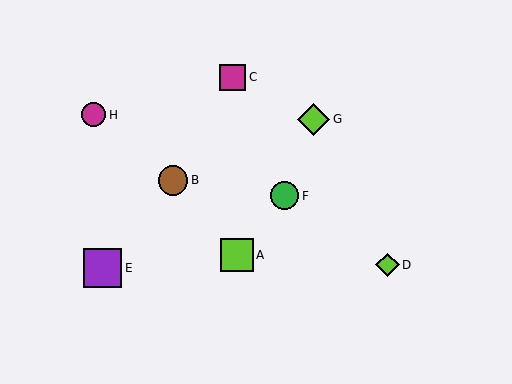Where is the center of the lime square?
The center of the lime square is at (237, 255).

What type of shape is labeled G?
Shape G is a lime diamond.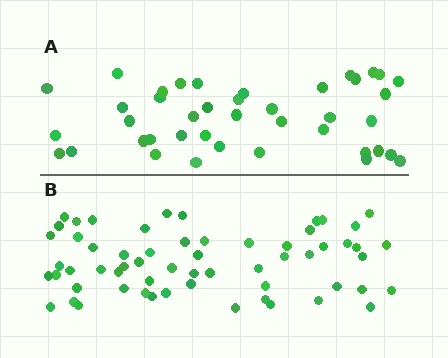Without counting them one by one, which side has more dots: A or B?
Region B (the bottom region) has more dots.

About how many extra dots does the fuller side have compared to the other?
Region B has approximately 20 more dots than region A.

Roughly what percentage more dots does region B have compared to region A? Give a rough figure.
About 45% more.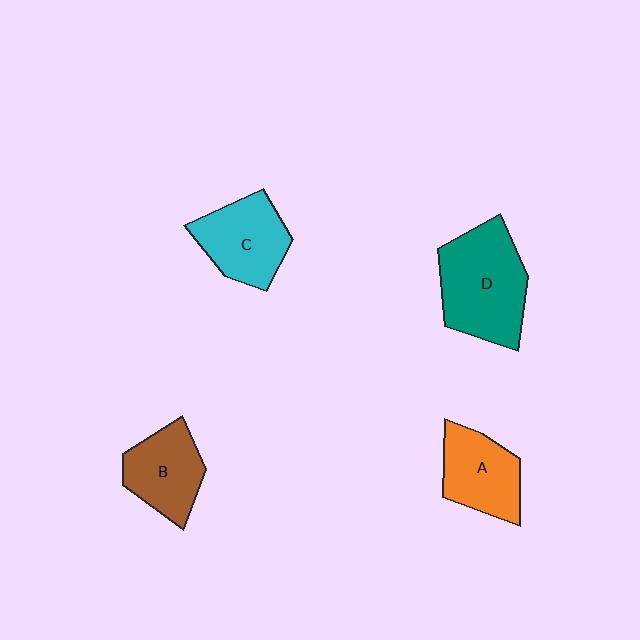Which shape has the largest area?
Shape D (teal).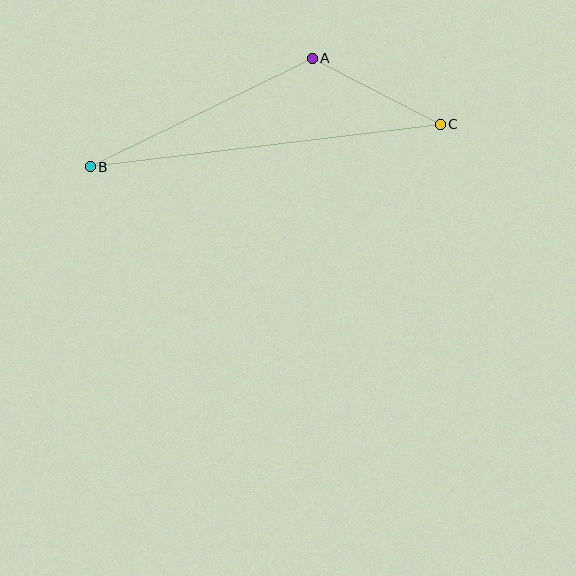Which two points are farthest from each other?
Points B and C are farthest from each other.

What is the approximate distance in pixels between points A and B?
The distance between A and B is approximately 247 pixels.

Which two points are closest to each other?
Points A and C are closest to each other.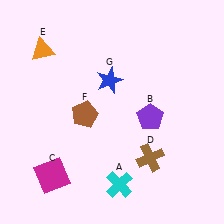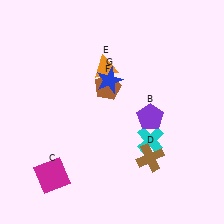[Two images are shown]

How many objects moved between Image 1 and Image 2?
3 objects moved between the two images.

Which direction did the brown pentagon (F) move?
The brown pentagon (F) moved up.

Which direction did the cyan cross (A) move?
The cyan cross (A) moved up.